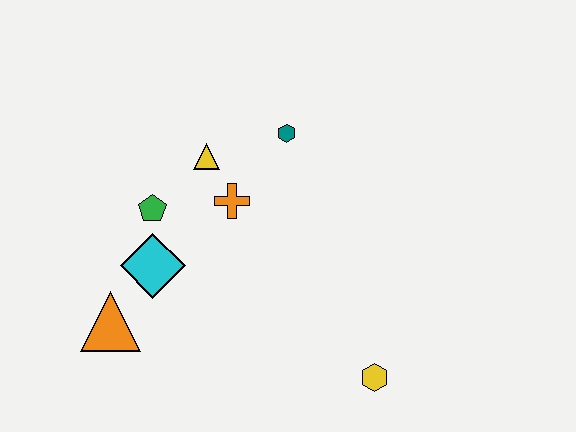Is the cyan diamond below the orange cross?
Yes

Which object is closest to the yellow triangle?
The orange cross is closest to the yellow triangle.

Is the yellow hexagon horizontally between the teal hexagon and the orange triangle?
No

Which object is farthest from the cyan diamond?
The yellow hexagon is farthest from the cyan diamond.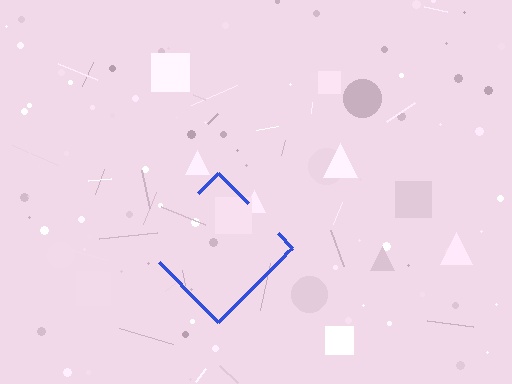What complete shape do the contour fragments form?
The contour fragments form a diamond.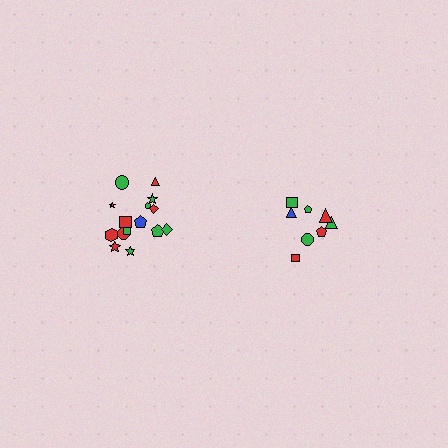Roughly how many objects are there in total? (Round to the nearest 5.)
Roughly 25 objects in total.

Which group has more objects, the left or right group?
The left group.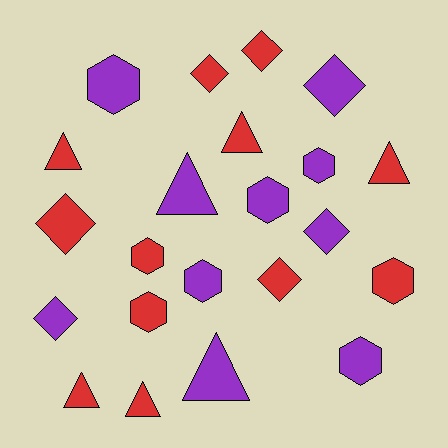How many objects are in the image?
There are 22 objects.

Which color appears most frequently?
Red, with 12 objects.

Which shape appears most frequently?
Hexagon, with 8 objects.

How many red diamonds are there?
There are 4 red diamonds.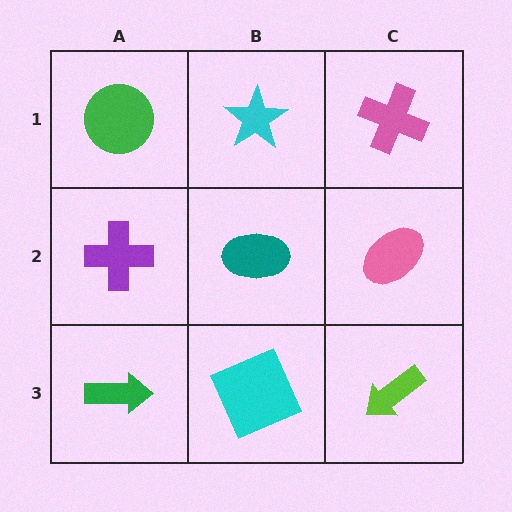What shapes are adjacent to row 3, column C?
A pink ellipse (row 2, column C), a cyan square (row 3, column B).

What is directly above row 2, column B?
A cyan star.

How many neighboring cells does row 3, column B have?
3.